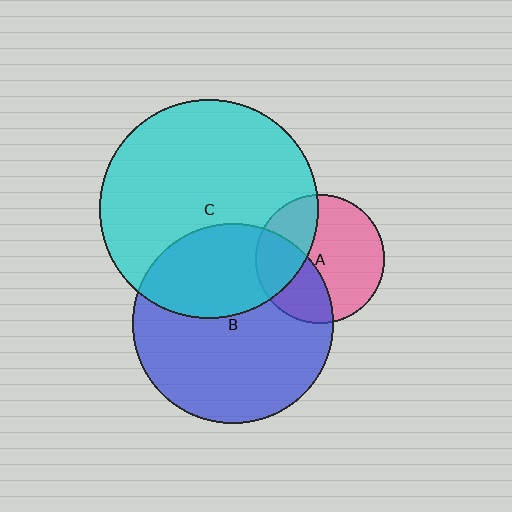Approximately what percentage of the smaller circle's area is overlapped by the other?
Approximately 35%.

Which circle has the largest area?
Circle C (cyan).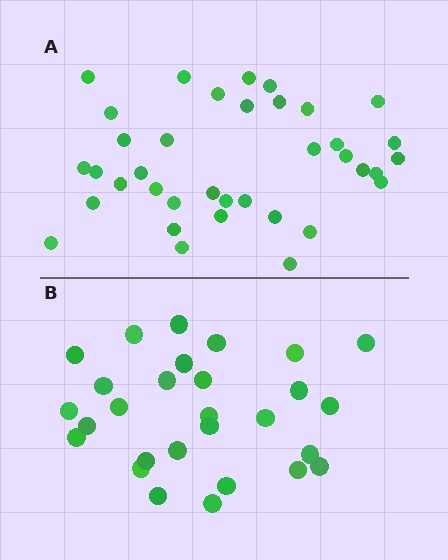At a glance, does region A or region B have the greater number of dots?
Region A (the top region) has more dots.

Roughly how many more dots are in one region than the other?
Region A has roughly 8 or so more dots than region B.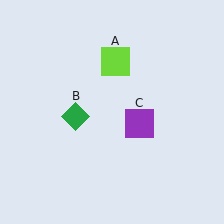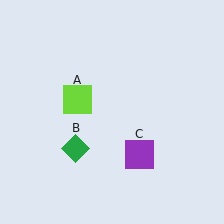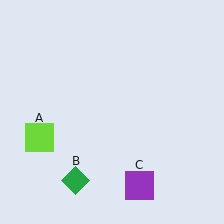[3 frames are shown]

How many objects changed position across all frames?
3 objects changed position: lime square (object A), green diamond (object B), purple square (object C).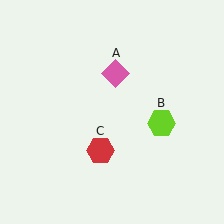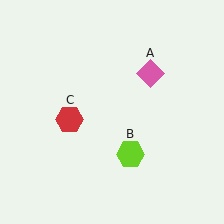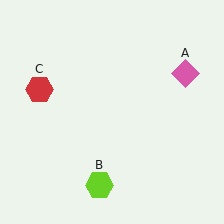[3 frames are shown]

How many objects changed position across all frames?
3 objects changed position: pink diamond (object A), lime hexagon (object B), red hexagon (object C).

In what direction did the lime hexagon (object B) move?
The lime hexagon (object B) moved down and to the left.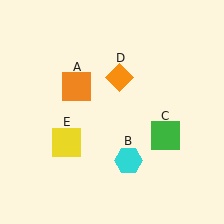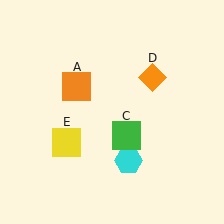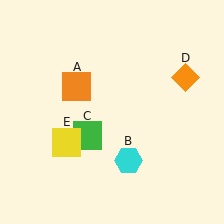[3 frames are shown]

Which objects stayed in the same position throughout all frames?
Orange square (object A) and cyan hexagon (object B) and yellow square (object E) remained stationary.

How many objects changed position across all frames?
2 objects changed position: green square (object C), orange diamond (object D).